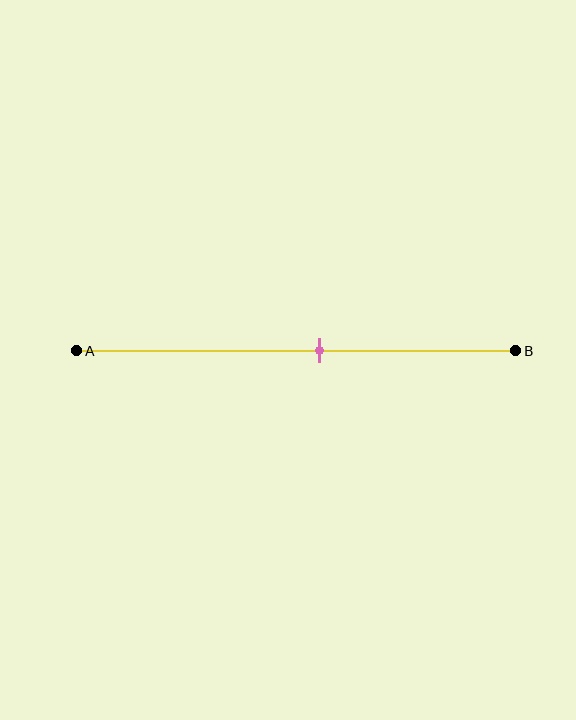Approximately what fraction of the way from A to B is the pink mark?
The pink mark is approximately 55% of the way from A to B.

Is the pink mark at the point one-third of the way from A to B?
No, the mark is at about 55% from A, not at the 33% one-third point.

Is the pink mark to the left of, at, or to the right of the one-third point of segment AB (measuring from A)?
The pink mark is to the right of the one-third point of segment AB.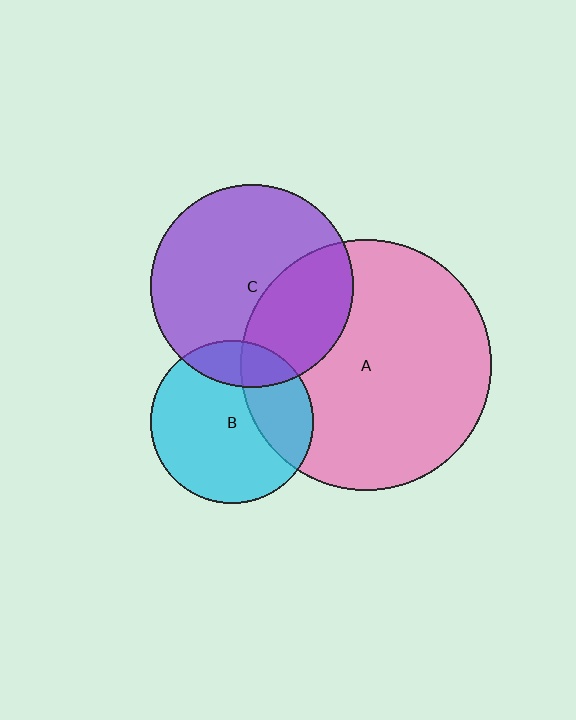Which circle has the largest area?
Circle A (pink).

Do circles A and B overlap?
Yes.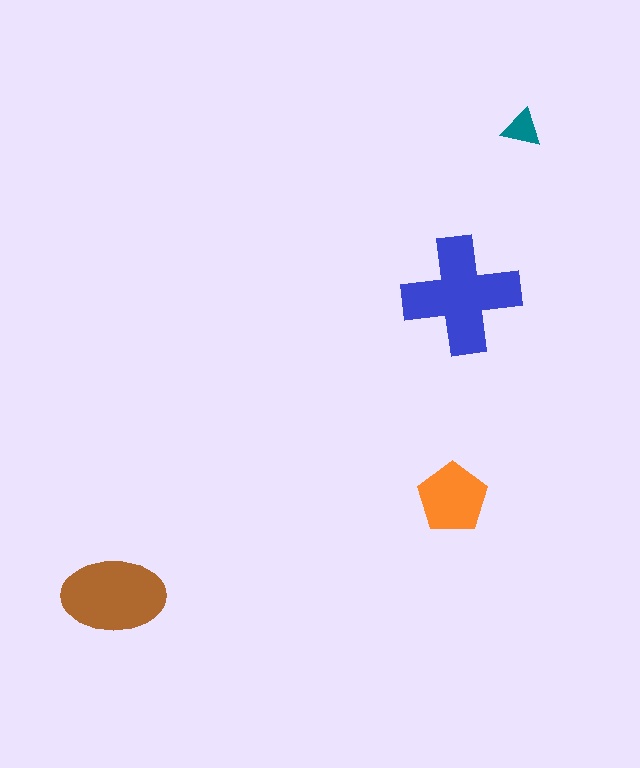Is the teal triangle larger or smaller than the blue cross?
Smaller.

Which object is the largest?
The blue cross.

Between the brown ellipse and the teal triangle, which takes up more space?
The brown ellipse.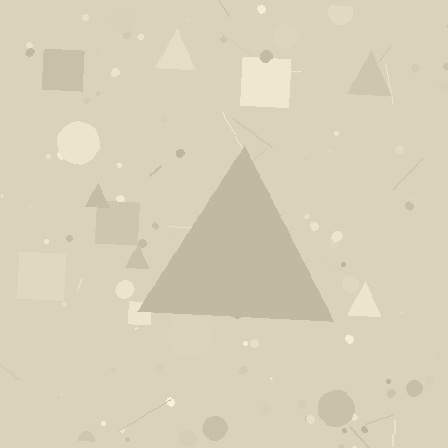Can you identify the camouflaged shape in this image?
The camouflaged shape is a triangle.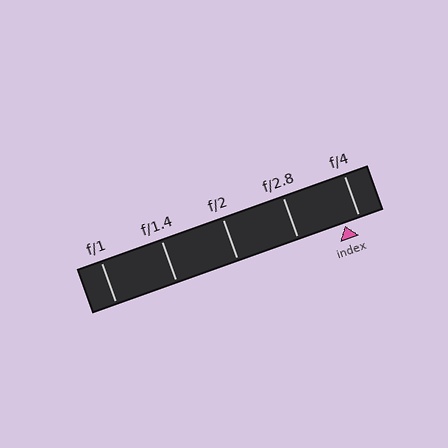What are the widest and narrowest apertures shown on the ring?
The widest aperture shown is f/1 and the narrowest is f/4.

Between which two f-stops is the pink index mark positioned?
The index mark is between f/2.8 and f/4.